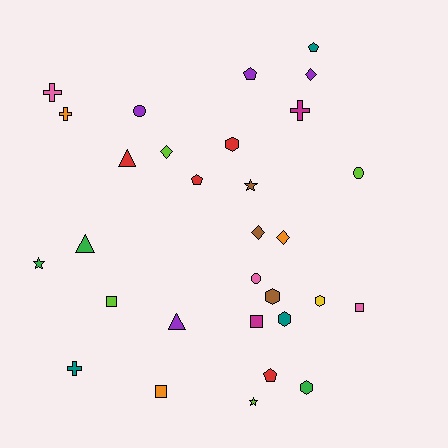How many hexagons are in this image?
There are 5 hexagons.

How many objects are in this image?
There are 30 objects.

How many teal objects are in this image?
There are 3 teal objects.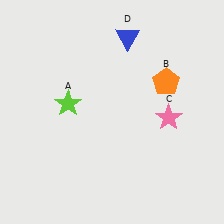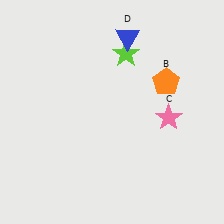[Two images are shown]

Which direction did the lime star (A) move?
The lime star (A) moved right.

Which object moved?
The lime star (A) moved right.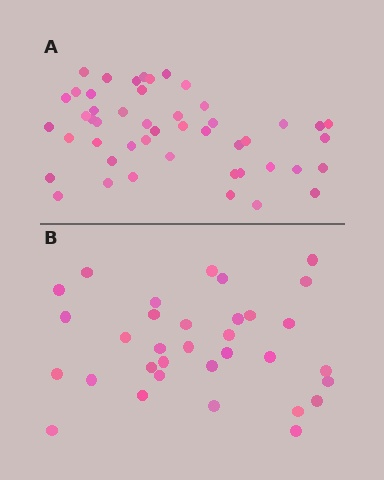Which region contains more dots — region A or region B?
Region A (the top region) has more dots.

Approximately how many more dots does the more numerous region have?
Region A has approximately 15 more dots than region B.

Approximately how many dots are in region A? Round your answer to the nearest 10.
About 50 dots. (The exact count is 48, which rounds to 50.)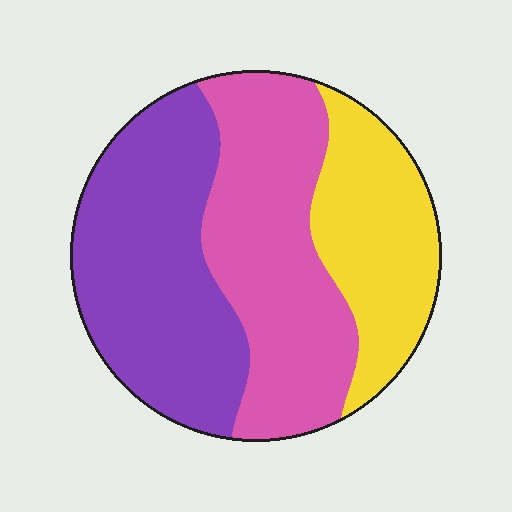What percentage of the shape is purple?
Purple takes up about three eighths (3/8) of the shape.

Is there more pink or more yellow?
Pink.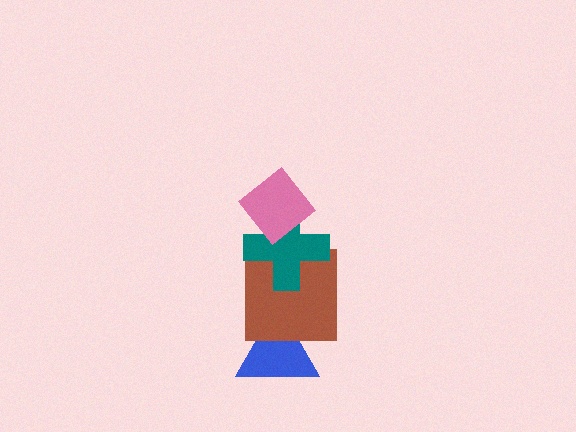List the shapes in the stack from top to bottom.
From top to bottom: the pink diamond, the teal cross, the brown square, the blue triangle.